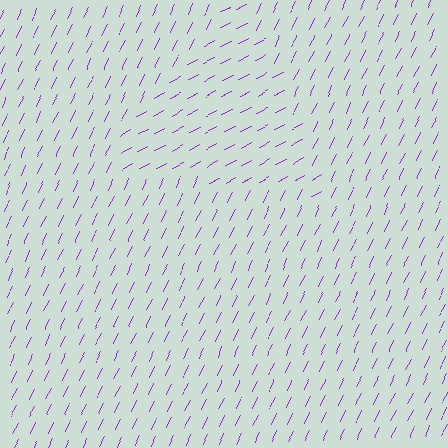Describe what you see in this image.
The image is filled with small purple line segments. A triangle region in the image has lines oriented differently from the surrounding lines, creating a visible texture boundary.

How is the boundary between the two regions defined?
The boundary is defined purely by a change in line orientation (approximately 36 degrees difference). All lines are the same color and thickness.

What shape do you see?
I see a triangle.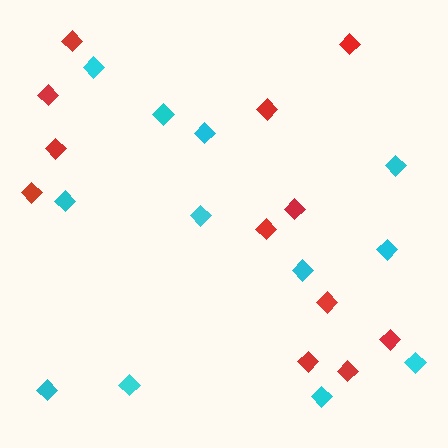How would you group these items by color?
There are 2 groups: one group of red diamonds (12) and one group of cyan diamonds (12).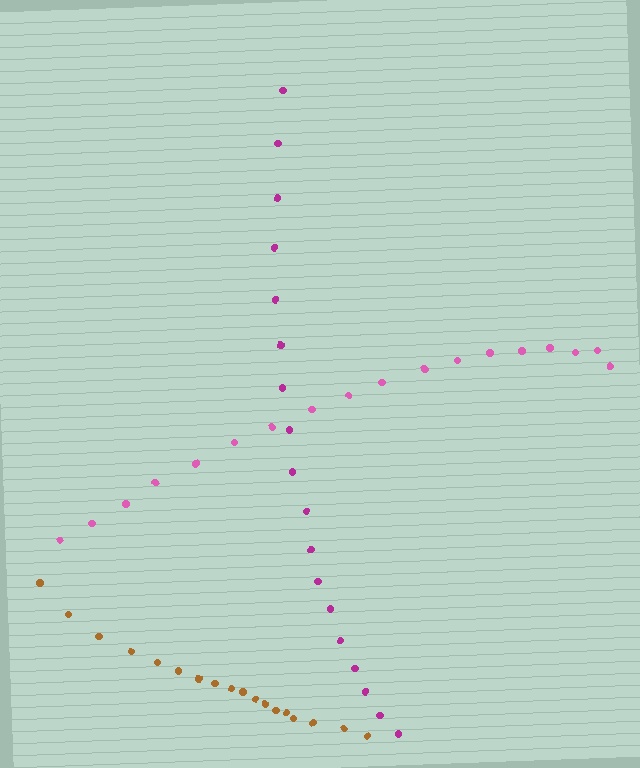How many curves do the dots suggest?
There are 3 distinct paths.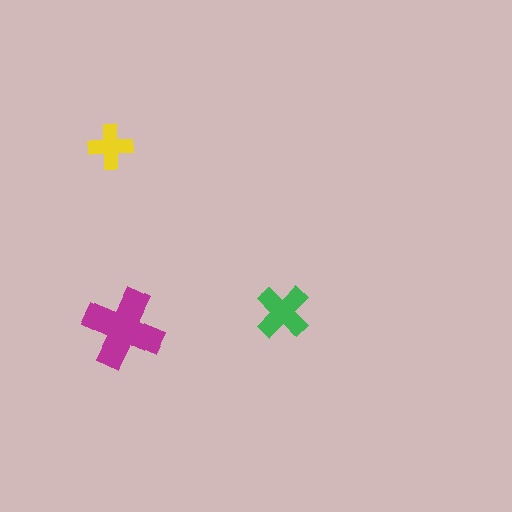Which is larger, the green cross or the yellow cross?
The green one.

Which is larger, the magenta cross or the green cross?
The magenta one.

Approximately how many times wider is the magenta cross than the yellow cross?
About 2 times wider.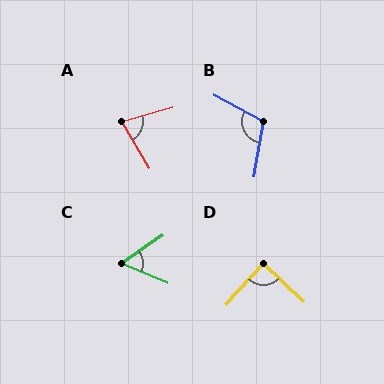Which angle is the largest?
B, at approximately 109 degrees.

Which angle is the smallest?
C, at approximately 57 degrees.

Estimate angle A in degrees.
Approximately 74 degrees.